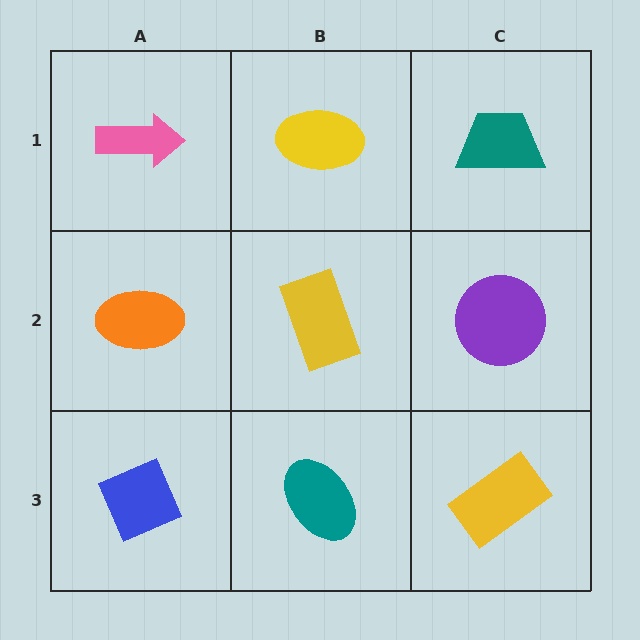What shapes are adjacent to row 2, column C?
A teal trapezoid (row 1, column C), a yellow rectangle (row 3, column C), a yellow rectangle (row 2, column B).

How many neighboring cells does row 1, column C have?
2.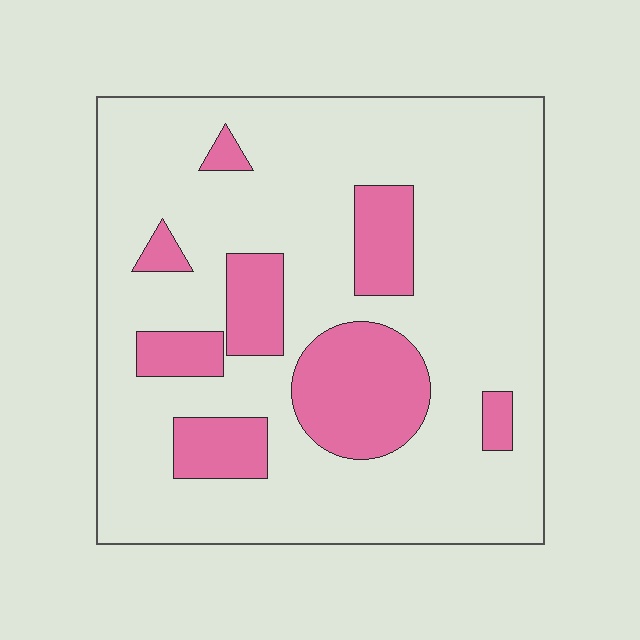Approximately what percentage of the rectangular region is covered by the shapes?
Approximately 20%.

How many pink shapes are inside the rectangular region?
8.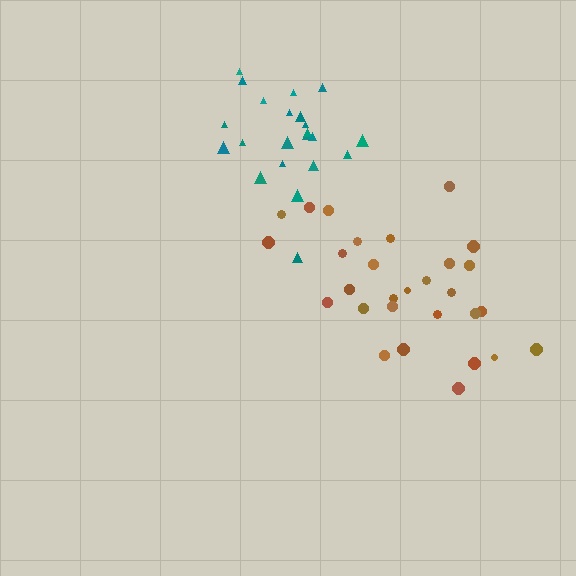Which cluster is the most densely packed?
Teal.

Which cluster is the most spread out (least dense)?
Brown.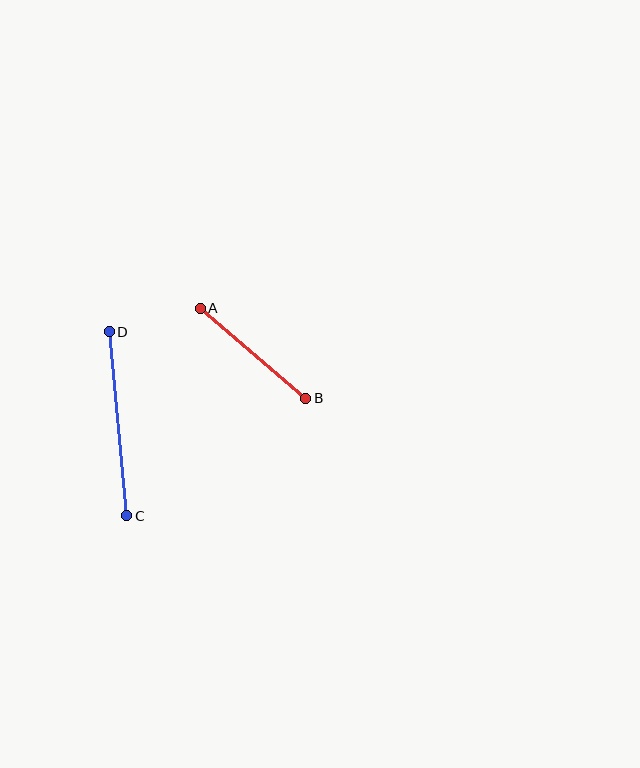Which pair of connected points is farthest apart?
Points C and D are farthest apart.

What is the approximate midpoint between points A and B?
The midpoint is at approximately (253, 353) pixels.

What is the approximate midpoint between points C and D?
The midpoint is at approximately (118, 424) pixels.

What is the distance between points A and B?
The distance is approximately 138 pixels.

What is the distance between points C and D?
The distance is approximately 185 pixels.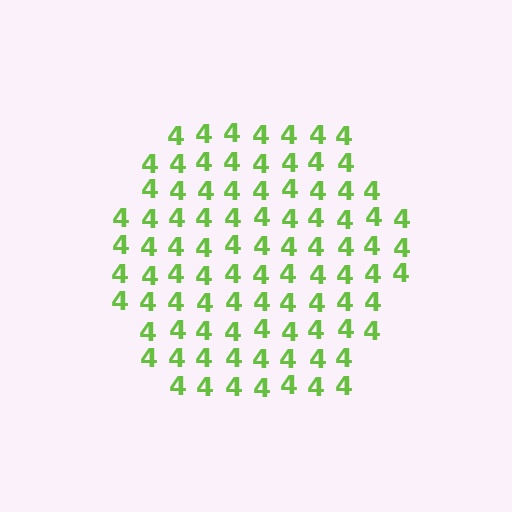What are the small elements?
The small elements are digit 4's.